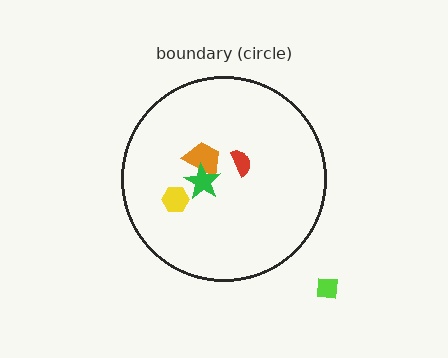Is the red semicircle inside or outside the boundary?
Inside.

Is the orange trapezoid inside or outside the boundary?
Inside.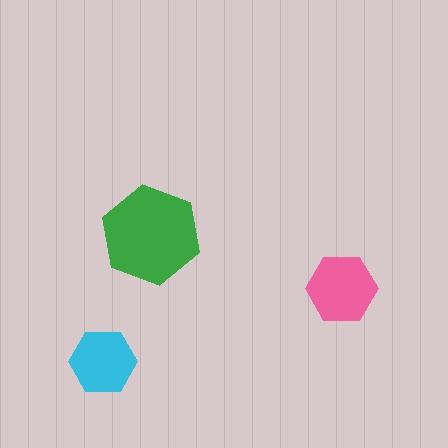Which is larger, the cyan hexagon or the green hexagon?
The green one.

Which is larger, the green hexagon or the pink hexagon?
The green one.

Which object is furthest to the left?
The cyan hexagon is leftmost.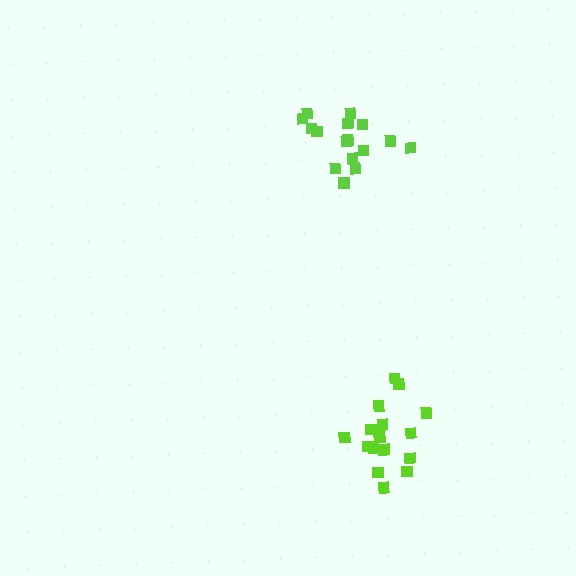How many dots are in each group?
Group 1: 16 dots, Group 2: 16 dots (32 total).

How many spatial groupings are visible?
There are 2 spatial groupings.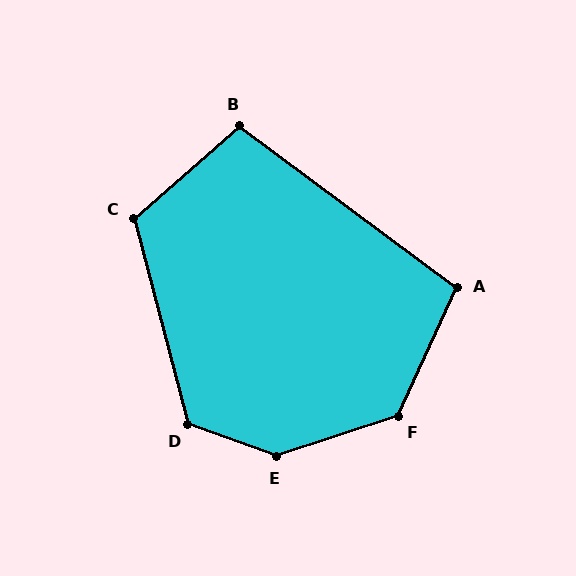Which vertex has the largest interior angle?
E, at approximately 141 degrees.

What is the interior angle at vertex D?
Approximately 125 degrees (obtuse).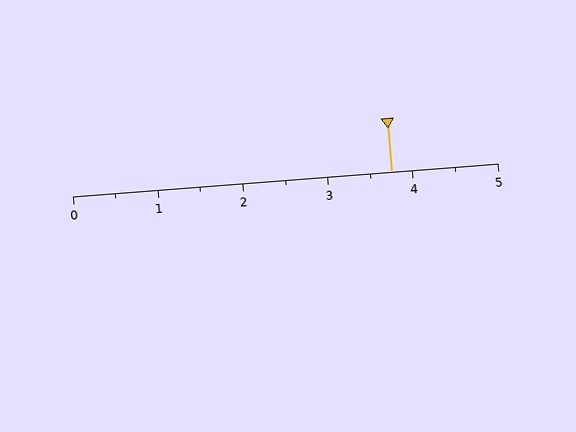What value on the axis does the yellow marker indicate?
The marker indicates approximately 3.8.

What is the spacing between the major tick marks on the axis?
The major ticks are spaced 1 apart.